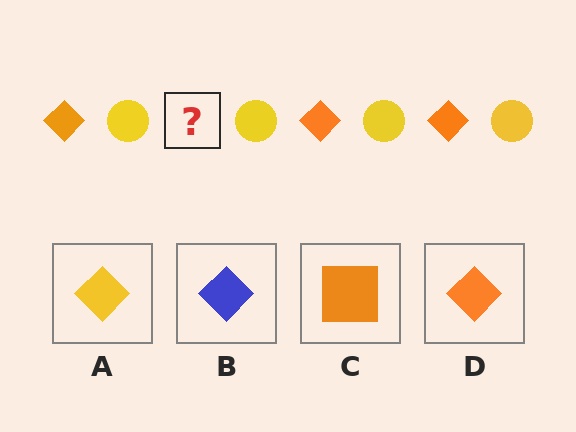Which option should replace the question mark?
Option D.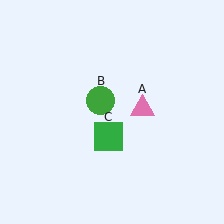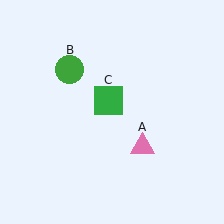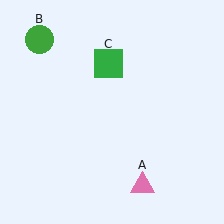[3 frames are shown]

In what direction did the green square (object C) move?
The green square (object C) moved up.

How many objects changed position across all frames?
3 objects changed position: pink triangle (object A), green circle (object B), green square (object C).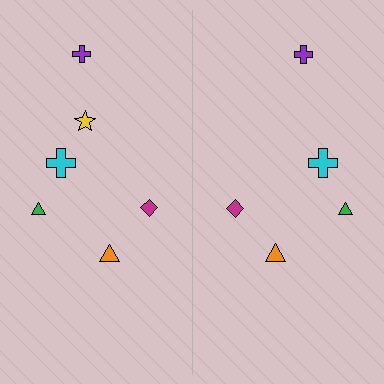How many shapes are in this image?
There are 11 shapes in this image.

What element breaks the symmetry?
A yellow star is missing from the right side.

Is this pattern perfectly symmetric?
No, the pattern is not perfectly symmetric. A yellow star is missing from the right side.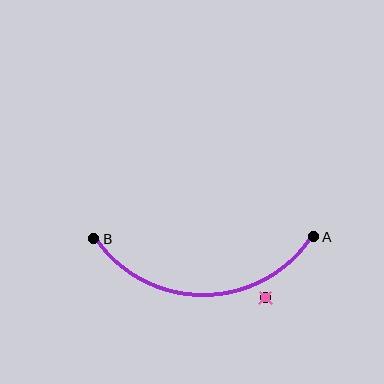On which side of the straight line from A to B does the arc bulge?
The arc bulges below the straight line connecting A and B.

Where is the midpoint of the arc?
The arc midpoint is the point on the curve farthest from the straight line joining A and B. It sits below that line.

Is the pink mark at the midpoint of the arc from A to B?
No — the pink mark does not lie on the arc at all. It sits slightly outside the curve.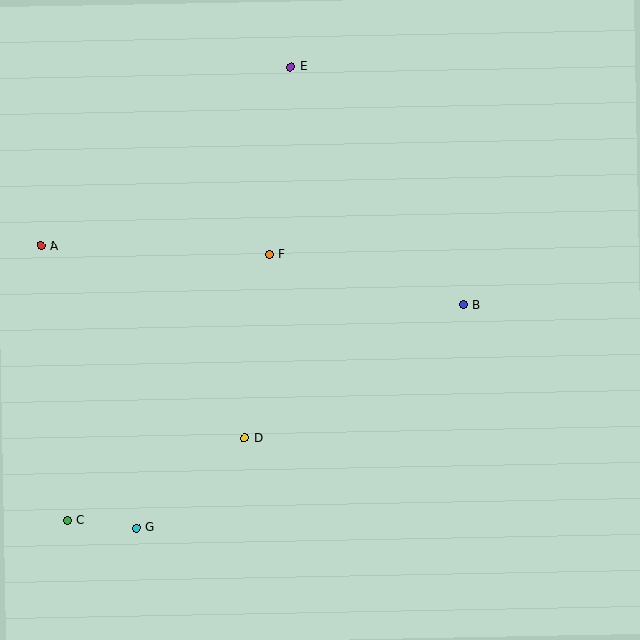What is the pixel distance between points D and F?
The distance between D and F is 185 pixels.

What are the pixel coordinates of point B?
Point B is at (463, 305).